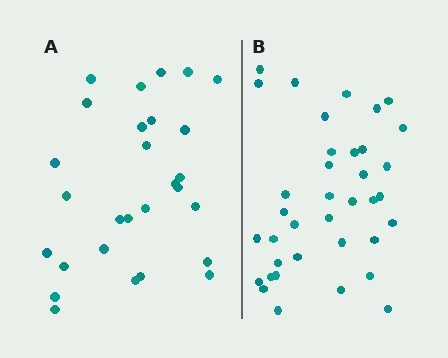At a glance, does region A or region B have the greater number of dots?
Region B (the right region) has more dots.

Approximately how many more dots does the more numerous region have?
Region B has roughly 8 or so more dots than region A.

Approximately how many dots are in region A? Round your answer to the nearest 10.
About 30 dots. (The exact count is 28, which rounds to 30.)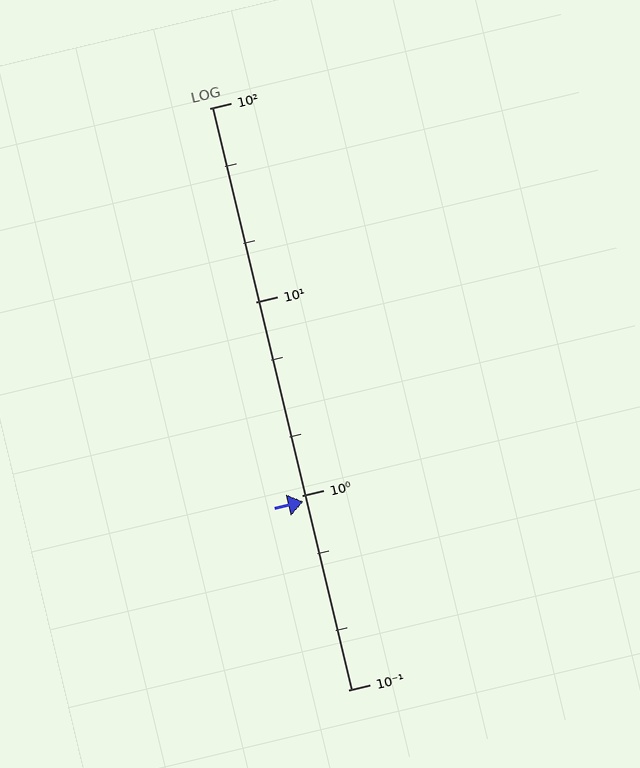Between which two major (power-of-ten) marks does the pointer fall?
The pointer is between 0.1 and 1.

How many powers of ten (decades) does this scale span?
The scale spans 3 decades, from 0.1 to 100.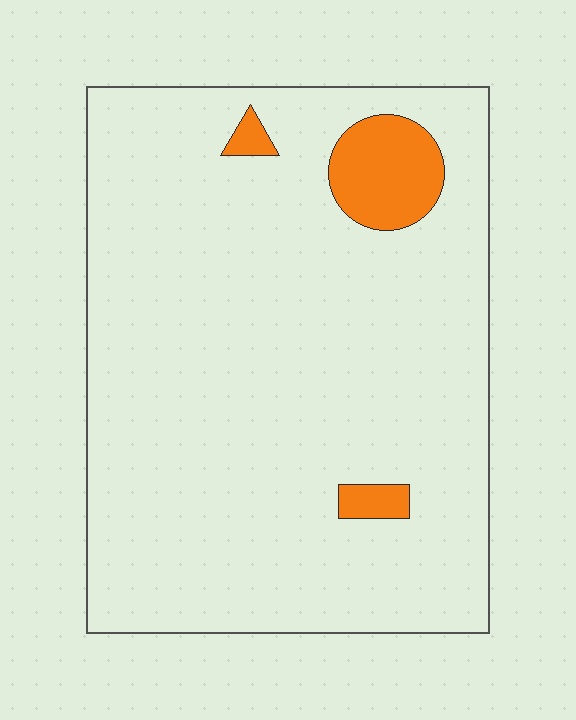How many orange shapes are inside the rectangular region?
3.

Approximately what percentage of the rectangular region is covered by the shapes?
Approximately 5%.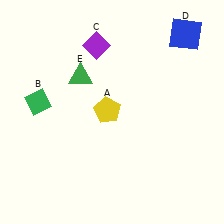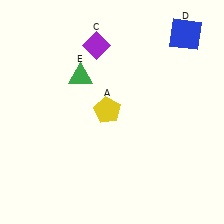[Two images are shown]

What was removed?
The green diamond (B) was removed in Image 2.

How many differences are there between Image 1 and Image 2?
There is 1 difference between the two images.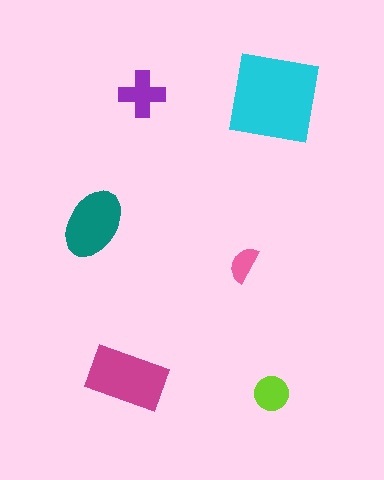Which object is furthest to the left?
The teal ellipse is leftmost.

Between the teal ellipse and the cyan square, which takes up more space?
The cyan square.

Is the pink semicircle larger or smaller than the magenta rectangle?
Smaller.